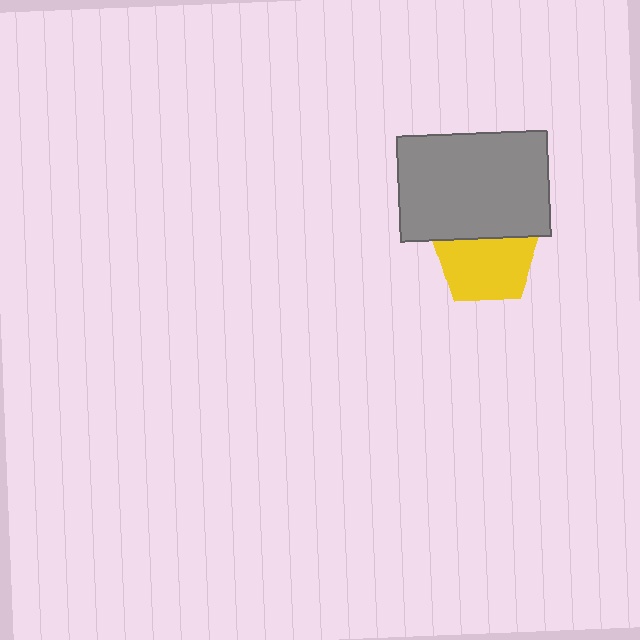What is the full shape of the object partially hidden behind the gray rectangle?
The partially hidden object is a yellow pentagon.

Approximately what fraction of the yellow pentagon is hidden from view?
Roughly 31% of the yellow pentagon is hidden behind the gray rectangle.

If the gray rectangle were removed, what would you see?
You would see the complete yellow pentagon.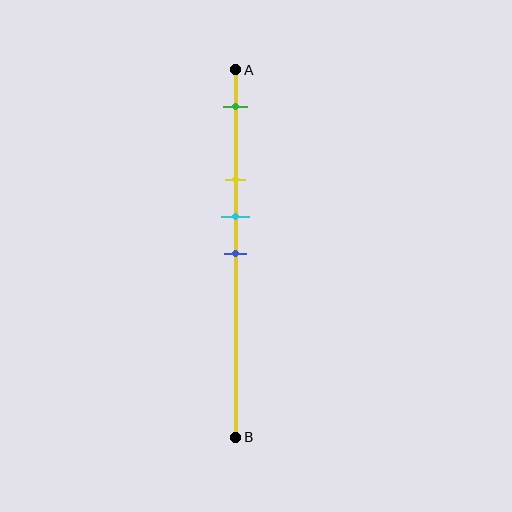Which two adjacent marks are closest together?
The cyan and blue marks are the closest adjacent pair.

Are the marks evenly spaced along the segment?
No, the marks are not evenly spaced.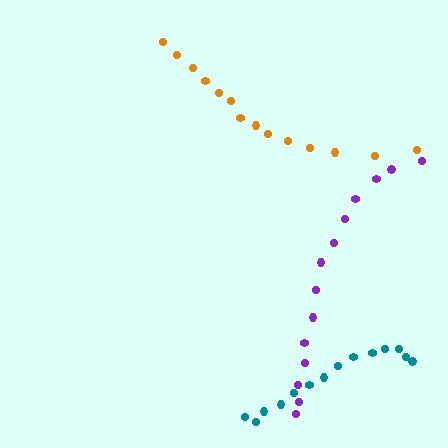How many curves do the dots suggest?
There are 3 distinct paths.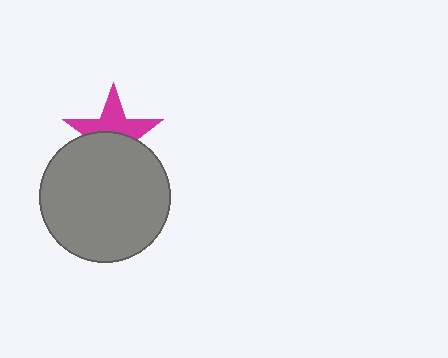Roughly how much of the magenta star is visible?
About half of it is visible (roughly 50%).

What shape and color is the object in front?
The object in front is a gray circle.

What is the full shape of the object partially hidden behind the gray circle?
The partially hidden object is a magenta star.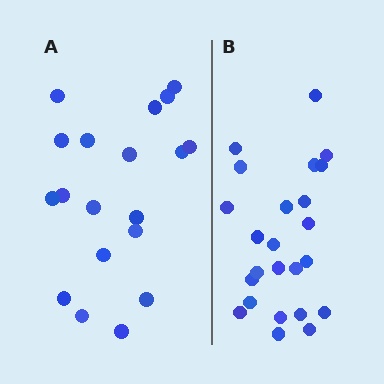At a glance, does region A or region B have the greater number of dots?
Region B (the right region) has more dots.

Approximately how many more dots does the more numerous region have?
Region B has about 5 more dots than region A.